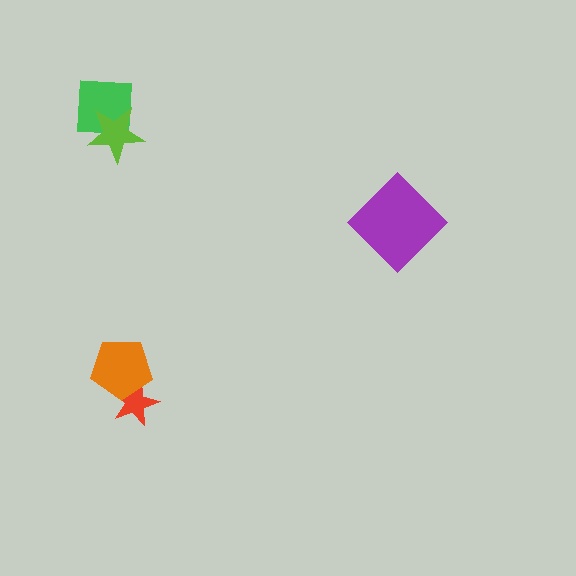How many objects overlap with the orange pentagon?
1 object overlaps with the orange pentagon.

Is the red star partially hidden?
Yes, it is partially covered by another shape.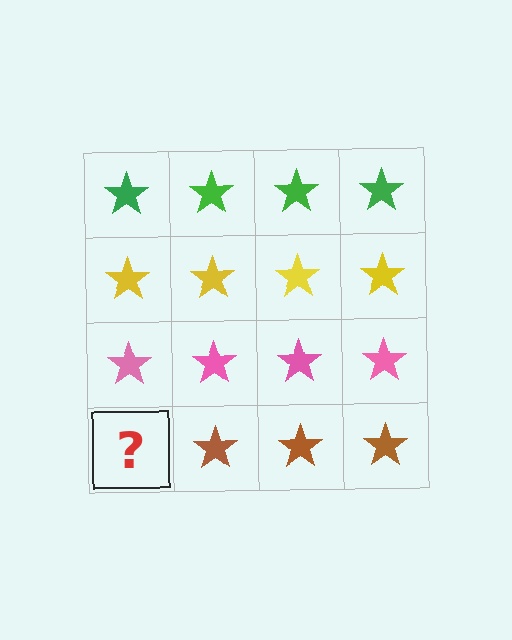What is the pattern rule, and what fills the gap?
The rule is that each row has a consistent color. The gap should be filled with a brown star.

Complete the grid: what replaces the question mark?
The question mark should be replaced with a brown star.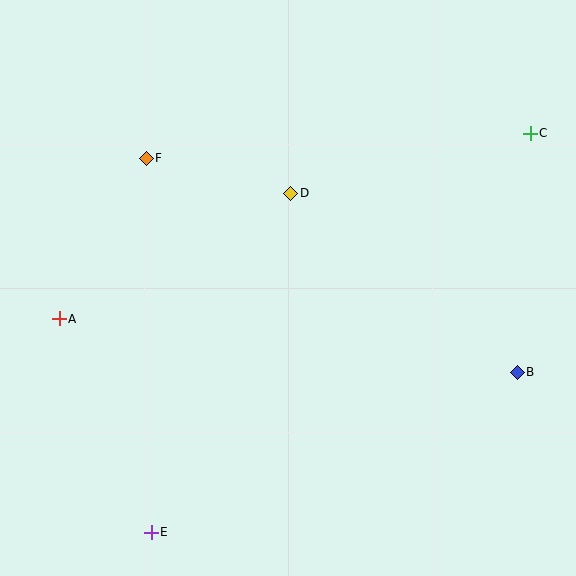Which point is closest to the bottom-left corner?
Point E is closest to the bottom-left corner.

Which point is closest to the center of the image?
Point D at (291, 193) is closest to the center.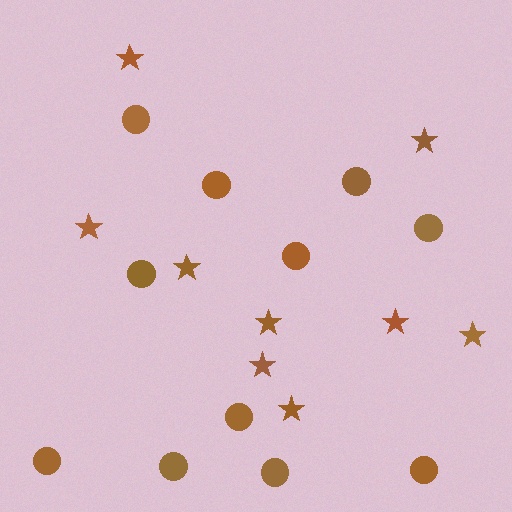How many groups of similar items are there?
There are 2 groups: one group of stars (9) and one group of circles (11).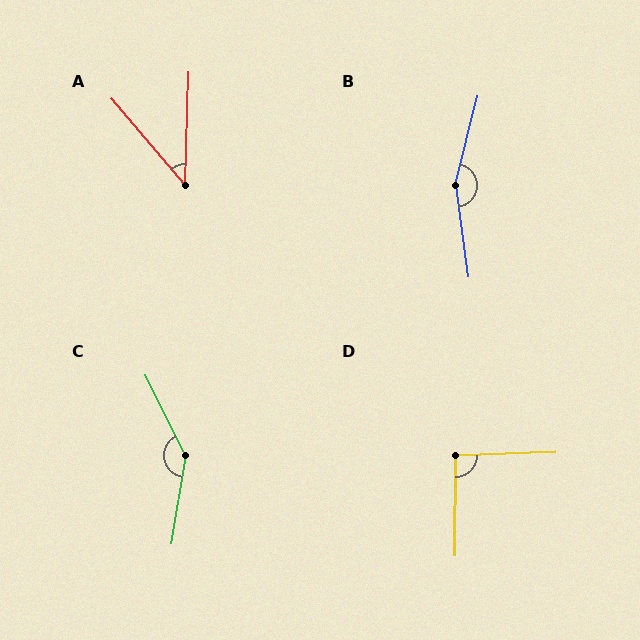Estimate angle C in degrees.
Approximately 144 degrees.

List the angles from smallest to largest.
A (42°), D (93°), C (144°), B (158°).